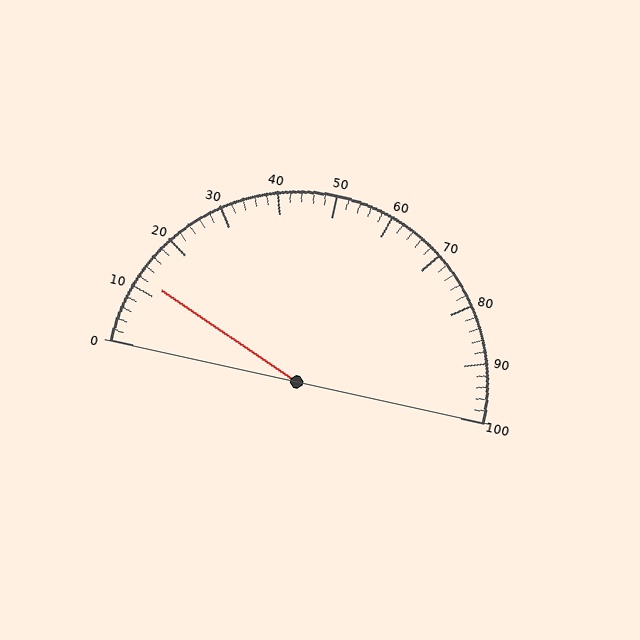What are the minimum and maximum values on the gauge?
The gauge ranges from 0 to 100.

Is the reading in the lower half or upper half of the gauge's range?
The reading is in the lower half of the range (0 to 100).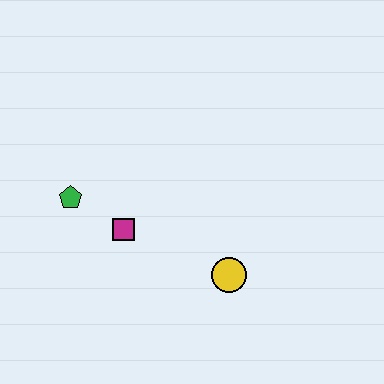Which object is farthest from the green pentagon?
The yellow circle is farthest from the green pentagon.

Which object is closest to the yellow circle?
The magenta square is closest to the yellow circle.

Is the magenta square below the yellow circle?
No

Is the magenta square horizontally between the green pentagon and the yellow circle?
Yes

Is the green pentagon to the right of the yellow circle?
No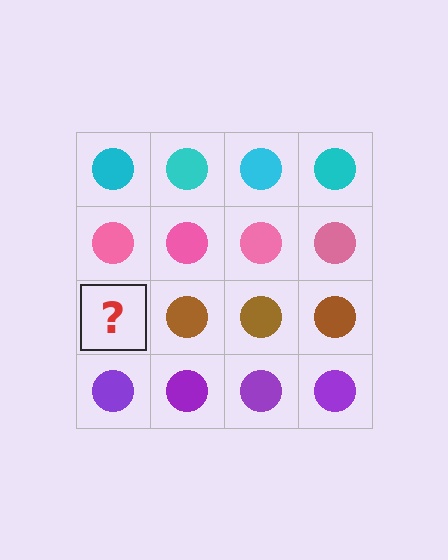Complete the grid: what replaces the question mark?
The question mark should be replaced with a brown circle.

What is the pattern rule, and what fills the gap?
The rule is that each row has a consistent color. The gap should be filled with a brown circle.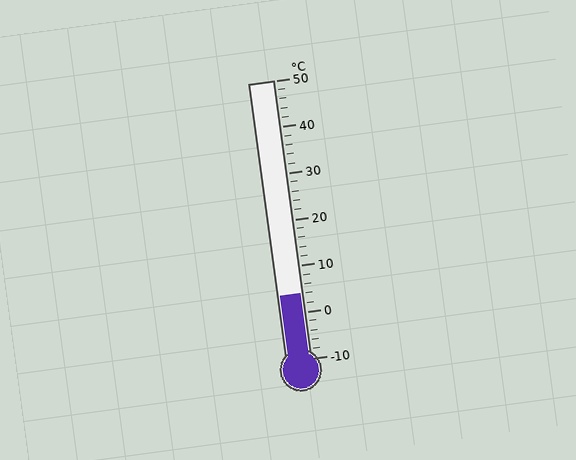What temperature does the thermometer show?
The thermometer shows approximately 4°C.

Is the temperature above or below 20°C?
The temperature is below 20°C.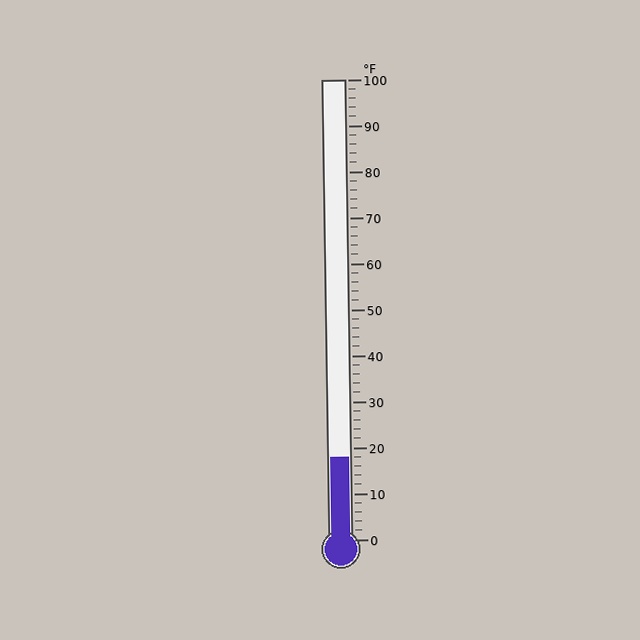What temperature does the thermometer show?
The thermometer shows approximately 18°F.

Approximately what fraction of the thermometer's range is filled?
The thermometer is filled to approximately 20% of its range.